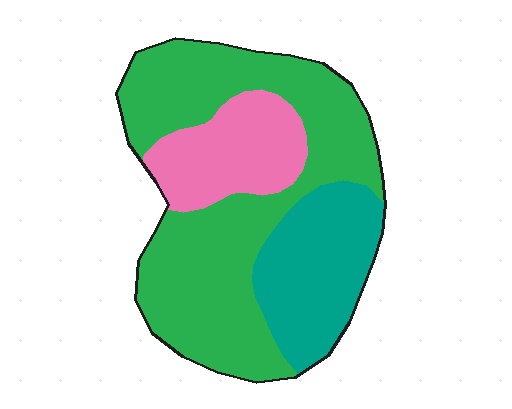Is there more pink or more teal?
Teal.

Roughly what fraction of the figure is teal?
Teal covers about 25% of the figure.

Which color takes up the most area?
Green, at roughly 60%.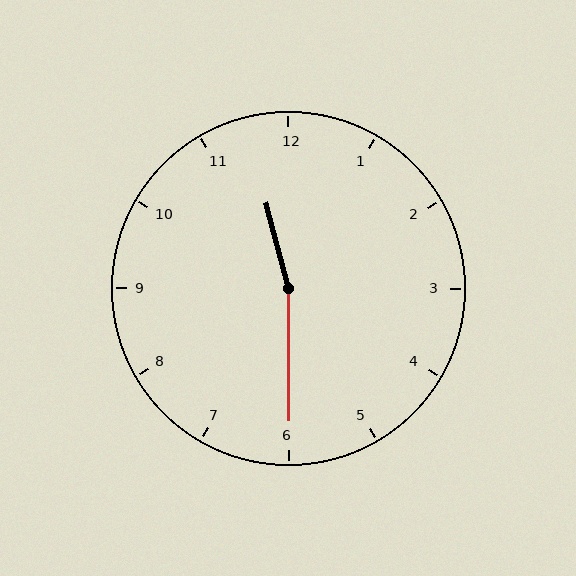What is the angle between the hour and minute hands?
Approximately 165 degrees.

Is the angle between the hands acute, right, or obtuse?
It is obtuse.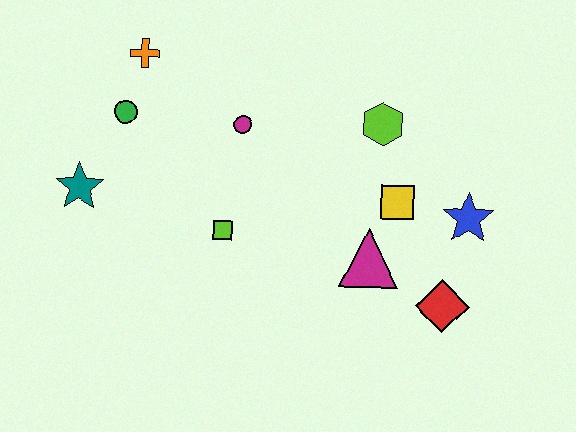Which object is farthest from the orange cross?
The red diamond is farthest from the orange cross.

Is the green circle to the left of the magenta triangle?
Yes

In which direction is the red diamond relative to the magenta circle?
The red diamond is to the right of the magenta circle.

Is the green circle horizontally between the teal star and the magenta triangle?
Yes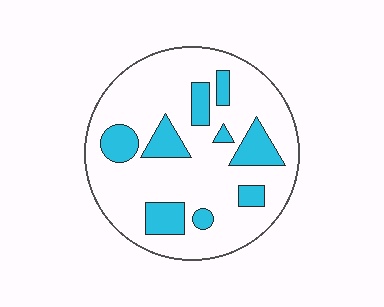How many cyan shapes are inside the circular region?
9.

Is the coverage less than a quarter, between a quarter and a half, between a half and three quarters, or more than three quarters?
Less than a quarter.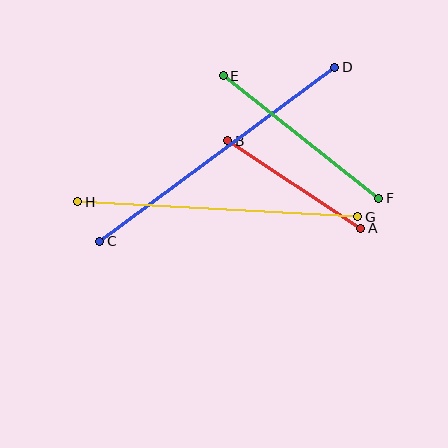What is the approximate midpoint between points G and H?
The midpoint is at approximately (218, 209) pixels.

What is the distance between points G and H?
The distance is approximately 280 pixels.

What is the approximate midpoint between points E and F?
The midpoint is at approximately (301, 137) pixels.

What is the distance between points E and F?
The distance is approximately 198 pixels.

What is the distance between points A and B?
The distance is approximately 159 pixels.